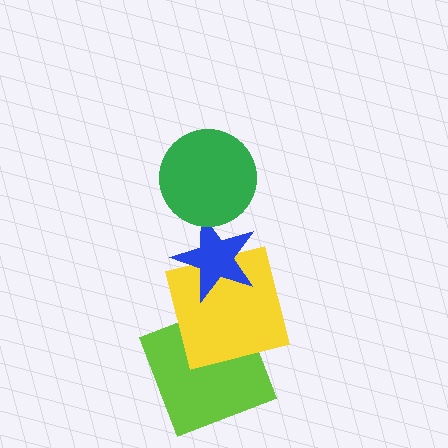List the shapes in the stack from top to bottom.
From top to bottom: the green circle, the blue star, the yellow square, the lime square.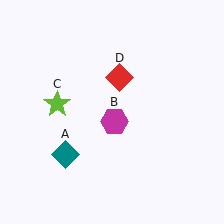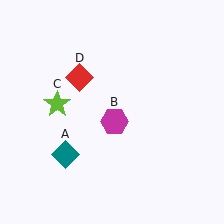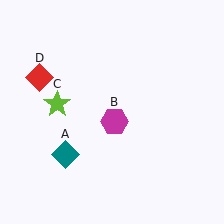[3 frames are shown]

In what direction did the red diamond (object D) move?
The red diamond (object D) moved left.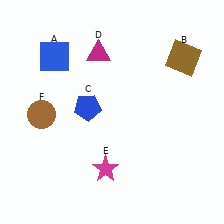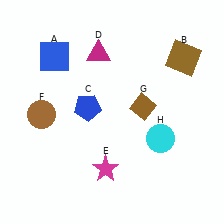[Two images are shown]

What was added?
A brown diamond (G), a cyan circle (H) were added in Image 2.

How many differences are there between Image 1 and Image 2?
There are 2 differences between the two images.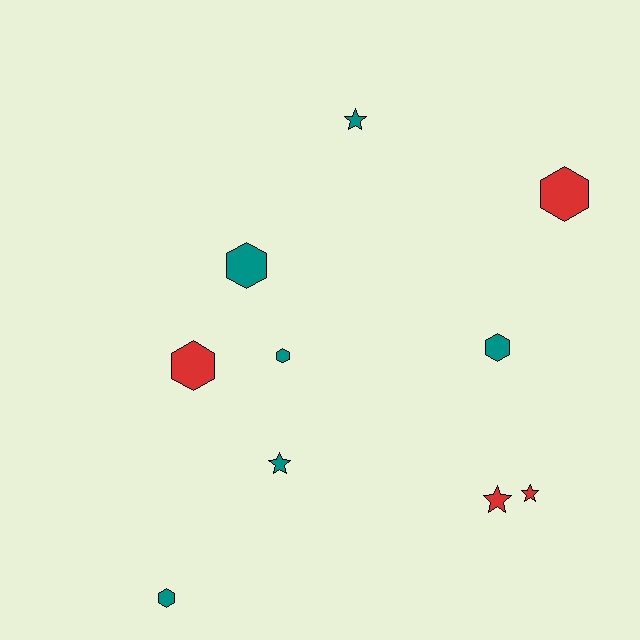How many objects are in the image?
There are 10 objects.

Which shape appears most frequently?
Hexagon, with 6 objects.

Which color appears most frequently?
Teal, with 6 objects.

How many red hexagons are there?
There are 2 red hexagons.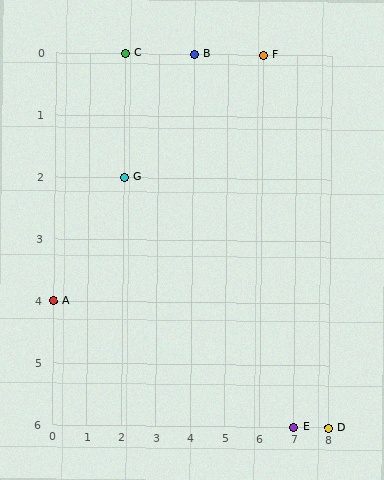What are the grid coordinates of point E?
Point E is at grid coordinates (7, 6).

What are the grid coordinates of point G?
Point G is at grid coordinates (2, 2).